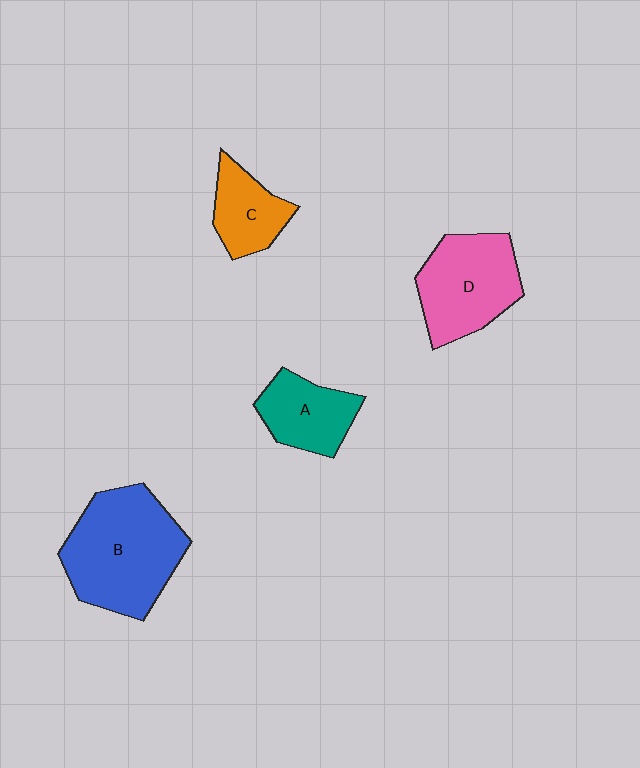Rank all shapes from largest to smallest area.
From largest to smallest: B (blue), D (pink), A (teal), C (orange).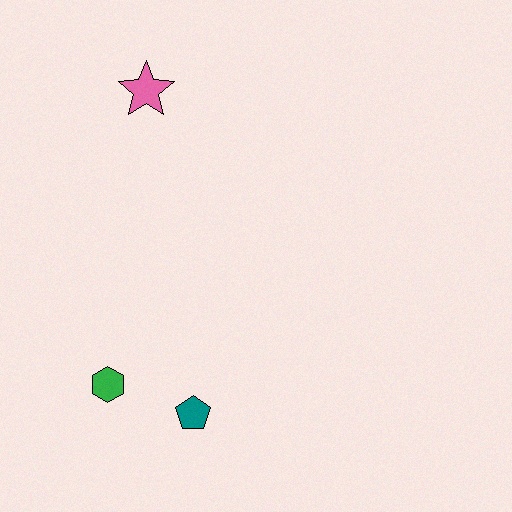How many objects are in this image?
There are 3 objects.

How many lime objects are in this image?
There are no lime objects.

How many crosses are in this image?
There are no crosses.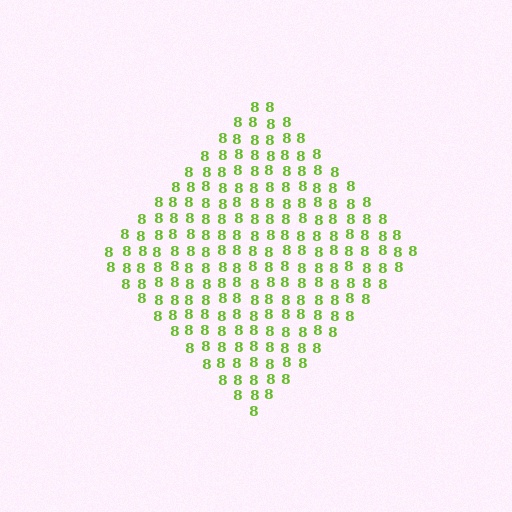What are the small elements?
The small elements are digit 8's.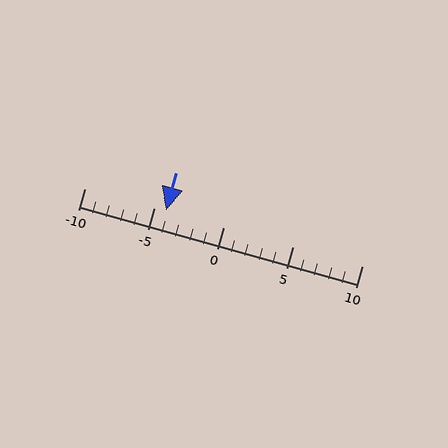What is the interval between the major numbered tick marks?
The major tick marks are spaced 5 units apart.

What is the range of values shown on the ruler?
The ruler shows values from -10 to 10.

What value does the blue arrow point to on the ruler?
The blue arrow points to approximately -4.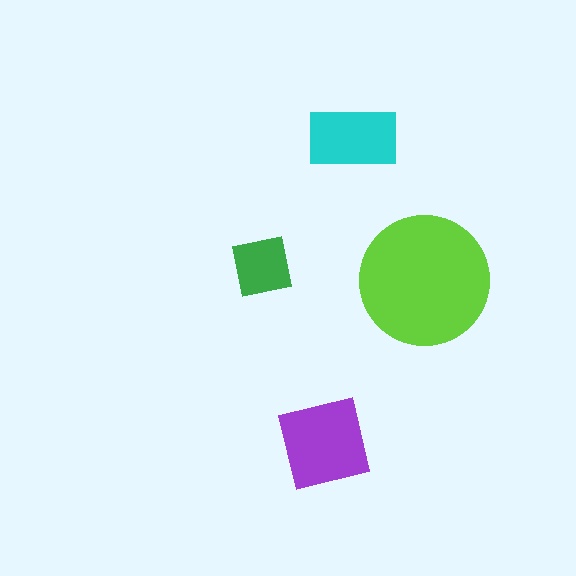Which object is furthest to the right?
The lime circle is rightmost.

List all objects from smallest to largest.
The green square, the cyan rectangle, the purple square, the lime circle.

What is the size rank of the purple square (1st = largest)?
2nd.